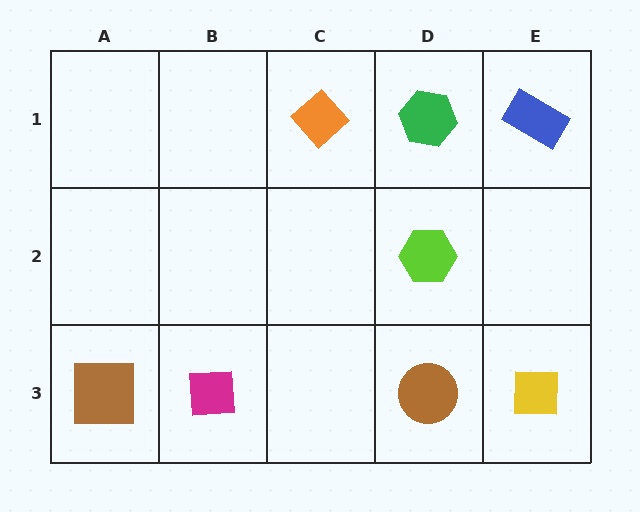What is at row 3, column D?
A brown circle.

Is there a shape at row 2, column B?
No, that cell is empty.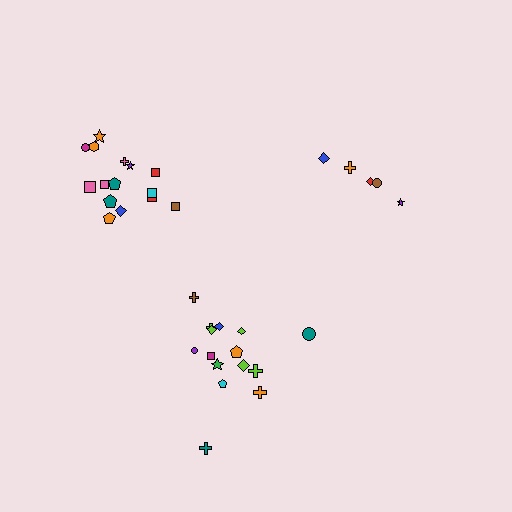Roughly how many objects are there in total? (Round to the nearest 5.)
Roughly 35 objects in total.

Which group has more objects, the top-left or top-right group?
The top-left group.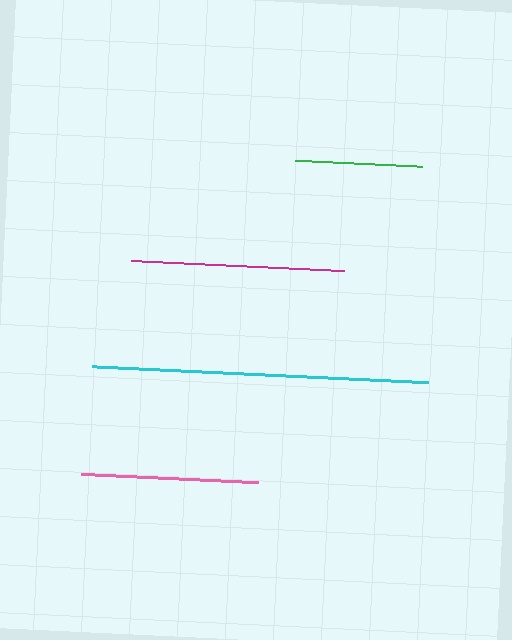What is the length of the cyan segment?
The cyan segment is approximately 337 pixels long.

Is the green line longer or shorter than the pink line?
The pink line is longer than the green line.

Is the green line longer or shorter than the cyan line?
The cyan line is longer than the green line.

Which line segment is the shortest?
The green line is the shortest at approximately 128 pixels.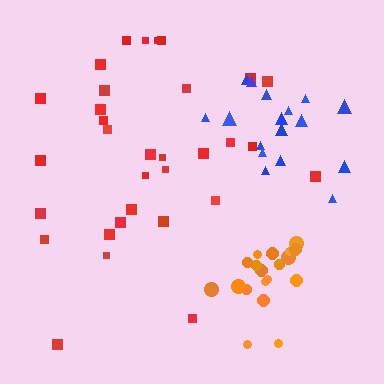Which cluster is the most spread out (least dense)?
Red.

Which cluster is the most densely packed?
Orange.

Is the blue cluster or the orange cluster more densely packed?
Orange.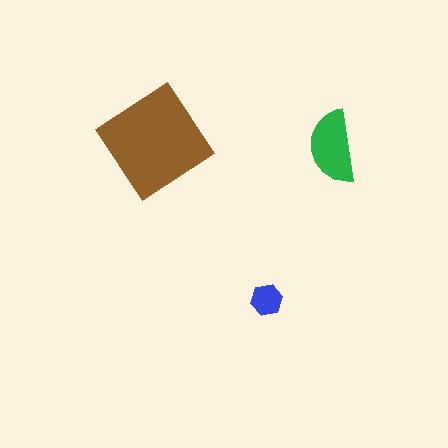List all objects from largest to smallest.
The brown diamond, the green semicircle, the blue hexagon.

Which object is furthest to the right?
The green semicircle is rightmost.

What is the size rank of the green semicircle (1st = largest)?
2nd.